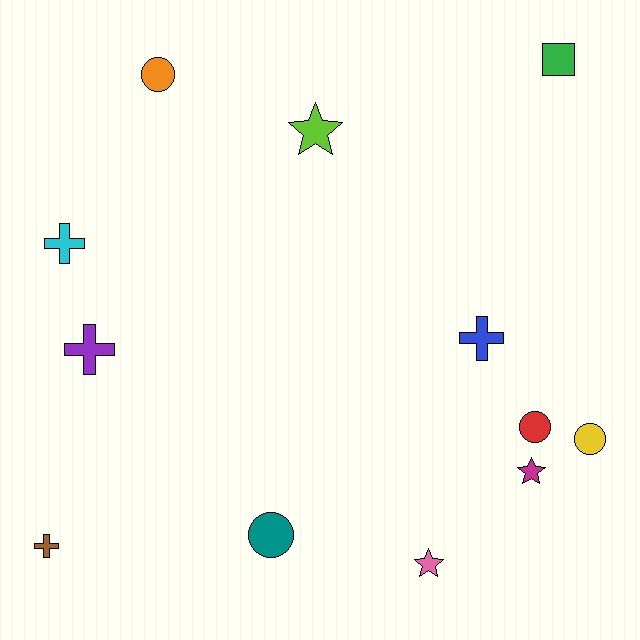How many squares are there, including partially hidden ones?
There is 1 square.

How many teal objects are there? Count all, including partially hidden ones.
There is 1 teal object.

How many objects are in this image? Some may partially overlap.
There are 12 objects.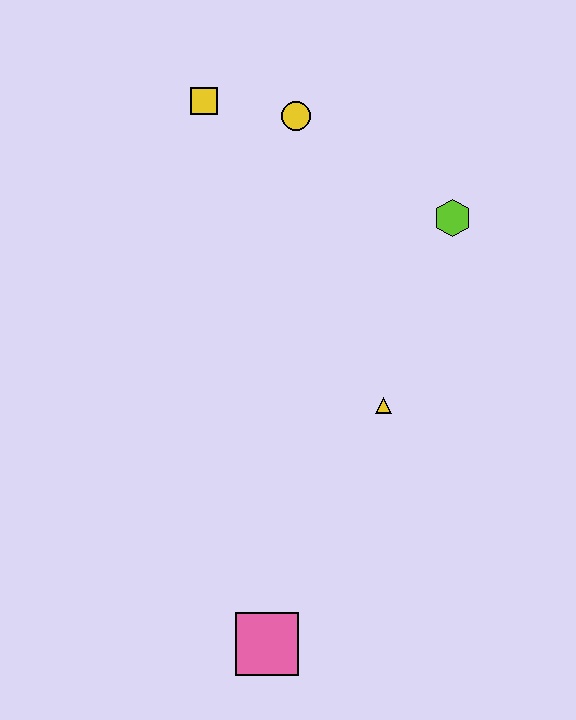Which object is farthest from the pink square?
The yellow square is farthest from the pink square.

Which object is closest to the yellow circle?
The yellow square is closest to the yellow circle.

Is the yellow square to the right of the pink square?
No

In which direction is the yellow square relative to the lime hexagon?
The yellow square is to the left of the lime hexagon.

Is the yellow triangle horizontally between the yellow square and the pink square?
No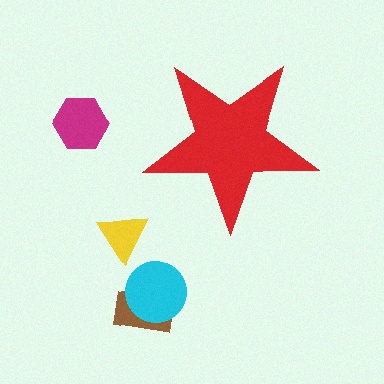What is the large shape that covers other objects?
A red star.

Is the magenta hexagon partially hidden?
No, the magenta hexagon is fully visible.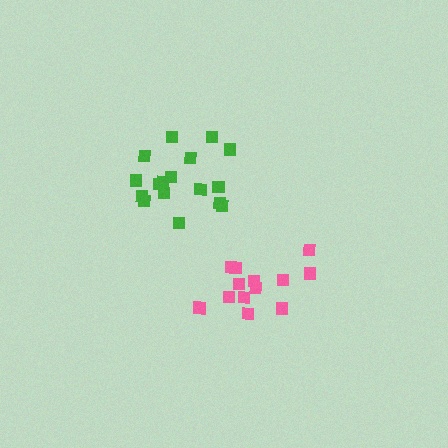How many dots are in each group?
Group 1: 17 dots, Group 2: 13 dots (30 total).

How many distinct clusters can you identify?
There are 2 distinct clusters.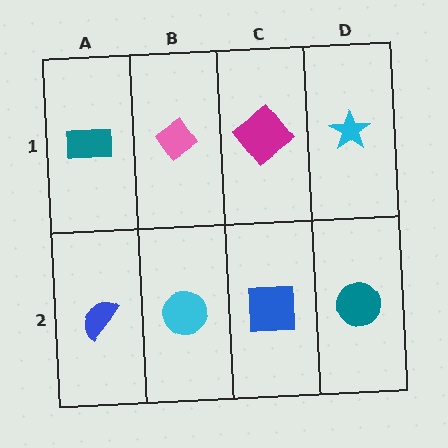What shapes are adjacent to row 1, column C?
A blue square (row 2, column C), a pink diamond (row 1, column B), a cyan star (row 1, column D).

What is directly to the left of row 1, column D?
A magenta diamond.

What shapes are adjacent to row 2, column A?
A teal rectangle (row 1, column A), a cyan circle (row 2, column B).